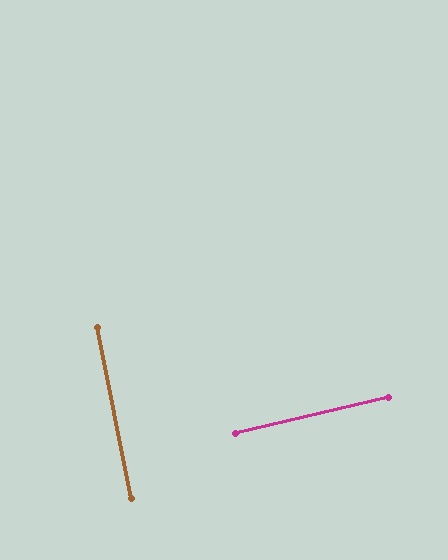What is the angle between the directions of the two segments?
Approximately 88 degrees.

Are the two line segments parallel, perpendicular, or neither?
Perpendicular — they meet at approximately 88°.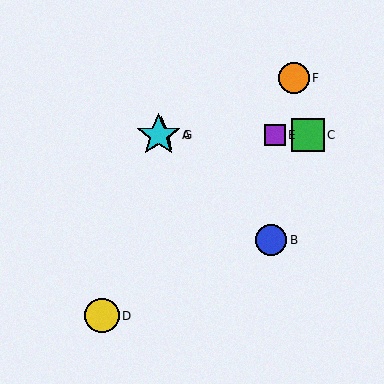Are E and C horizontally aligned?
Yes, both are at y≈135.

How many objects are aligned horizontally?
4 objects (A, C, E, G) are aligned horizontally.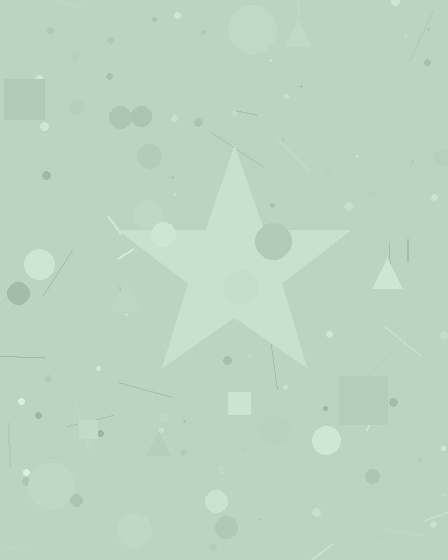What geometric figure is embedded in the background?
A star is embedded in the background.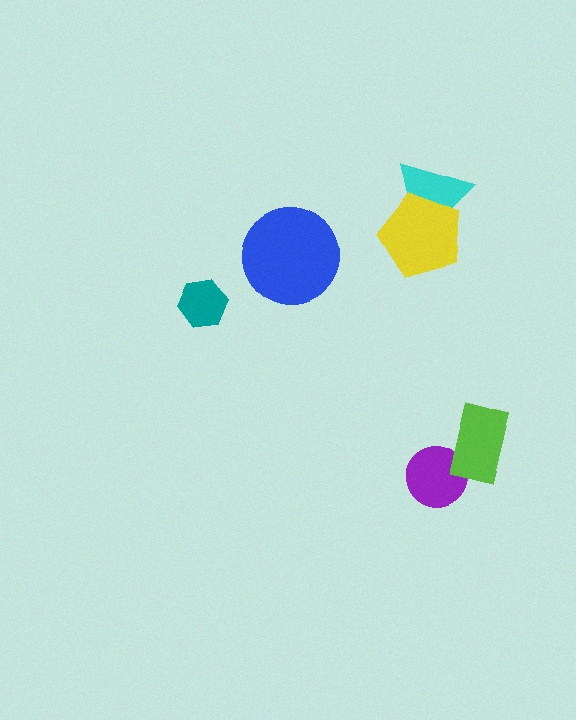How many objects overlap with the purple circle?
1 object overlaps with the purple circle.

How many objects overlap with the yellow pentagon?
1 object overlaps with the yellow pentagon.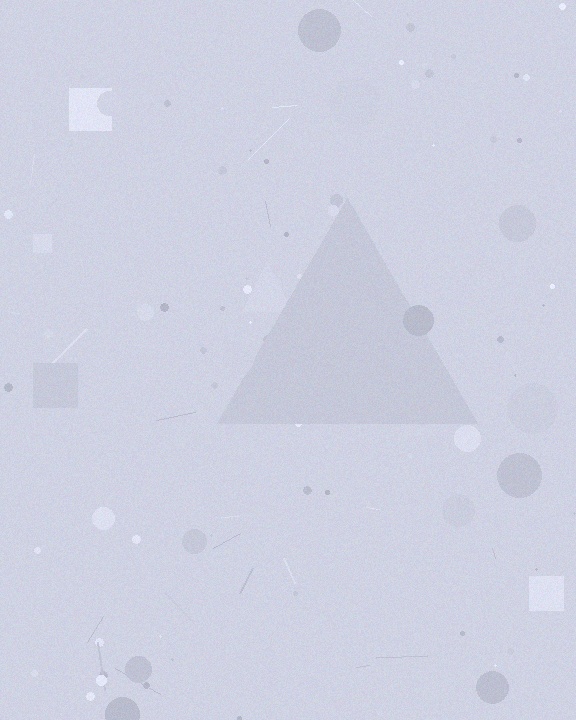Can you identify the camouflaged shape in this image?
The camouflaged shape is a triangle.